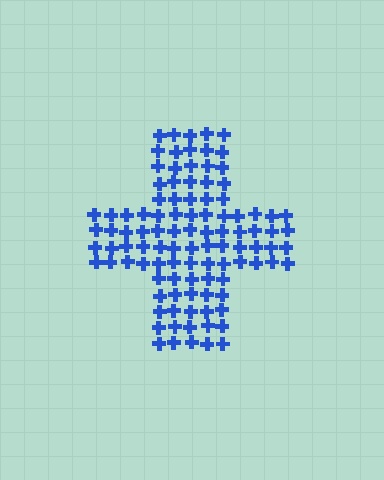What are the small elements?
The small elements are crosses.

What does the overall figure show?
The overall figure shows a cross.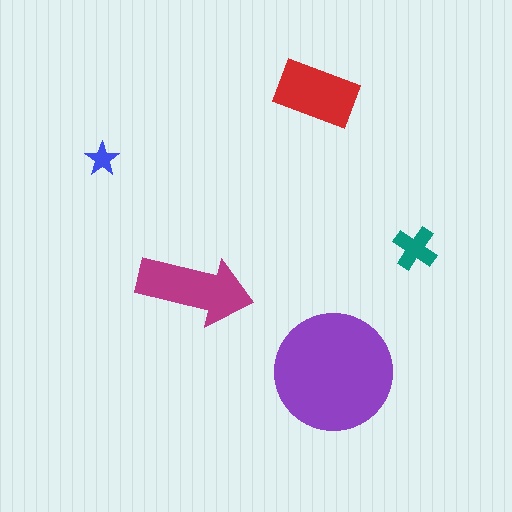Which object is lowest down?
The purple circle is bottommost.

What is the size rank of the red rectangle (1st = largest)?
3rd.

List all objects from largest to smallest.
The purple circle, the magenta arrow, the red rectangle, the teal cross, the blue star.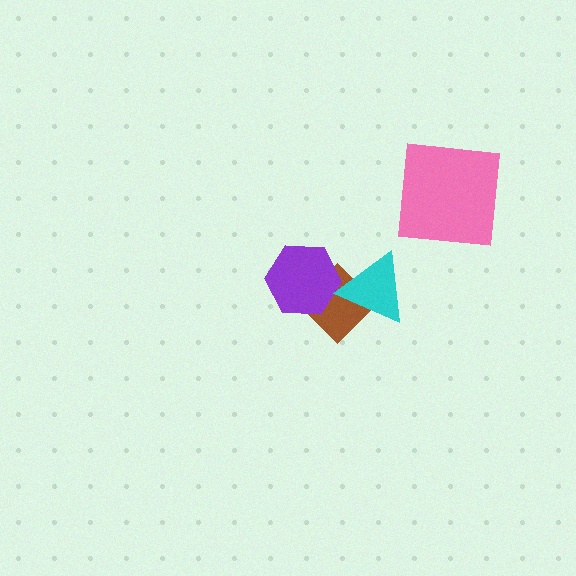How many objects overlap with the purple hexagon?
2 objects overlap with the purple hexagon.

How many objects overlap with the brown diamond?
2 objects overlap with the brown diamond.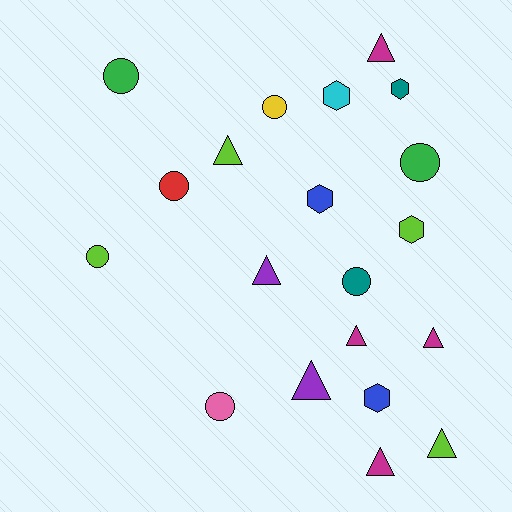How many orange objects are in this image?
There are no orange objects.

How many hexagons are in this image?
There are 5 hexagons.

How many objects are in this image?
There are 20 objects.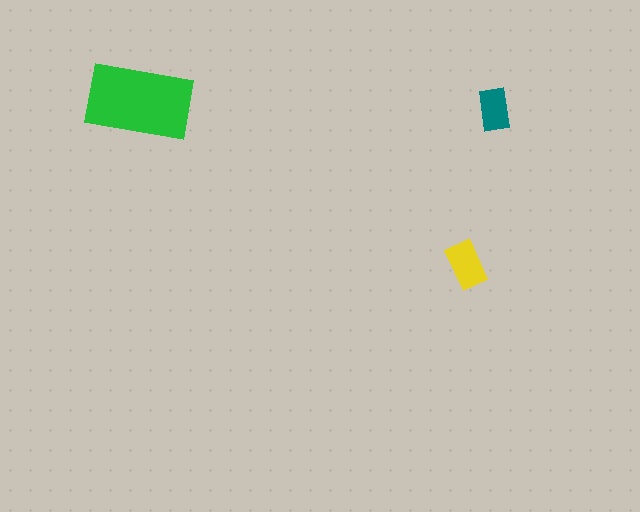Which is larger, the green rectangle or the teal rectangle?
The green one.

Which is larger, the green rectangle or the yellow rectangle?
The green one.